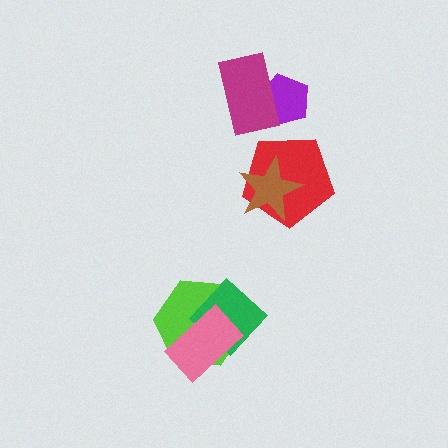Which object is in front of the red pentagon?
The brown star is in front of the red pentagon.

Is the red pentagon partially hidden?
Yes, it is partially covered by another shape.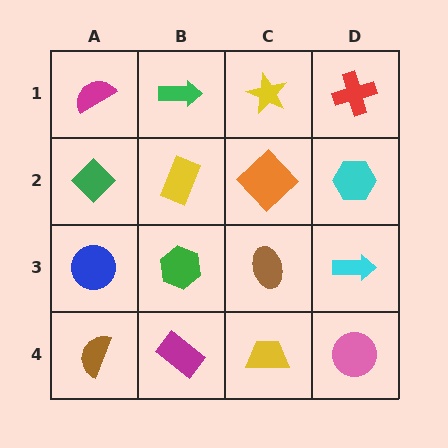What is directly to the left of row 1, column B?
A magenta semicircle.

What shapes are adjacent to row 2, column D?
A red cross (row 1, column D), a cyan arrow (row 3, column D), an orange diamond (row 2, column C).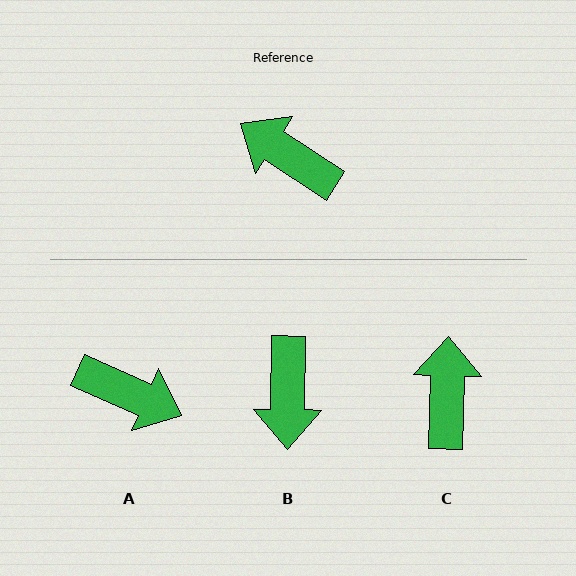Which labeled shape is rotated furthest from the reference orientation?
A, about 171 degrees away.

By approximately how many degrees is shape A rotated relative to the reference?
Approximately 171 degrees clockwise.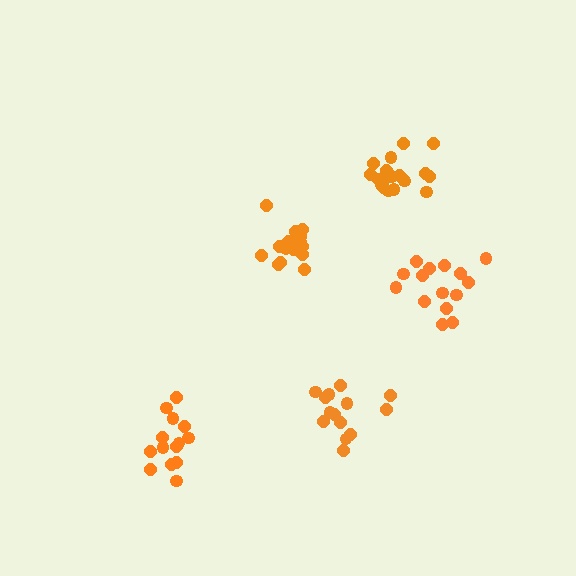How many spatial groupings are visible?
There are 5 spatial groupings.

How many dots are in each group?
Group 1: 16 dots, Group 2: 15 dots, Group 3: 20 dots, Group 4: 14 dots, Group 5: 14 dots (79 total).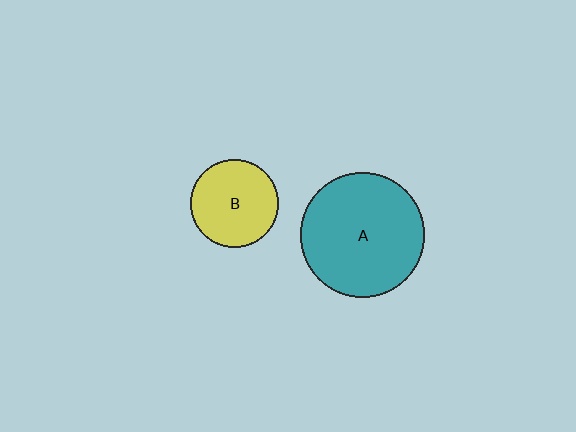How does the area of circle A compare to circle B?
Approximately 2.0 times.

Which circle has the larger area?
Circle A (teal).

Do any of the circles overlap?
No, none of the circles overlap.